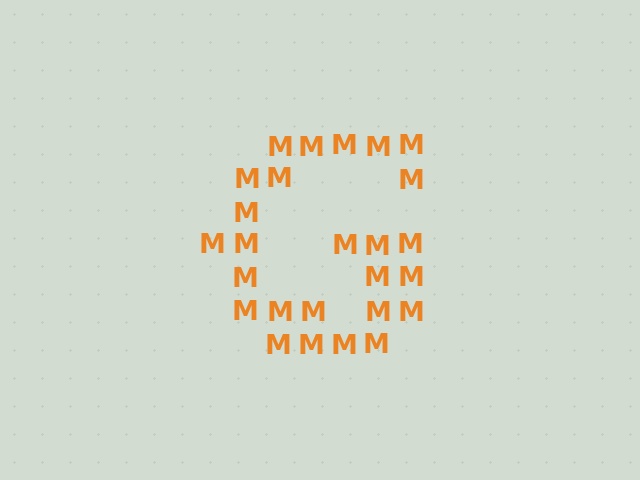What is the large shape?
The large shape is the letter G.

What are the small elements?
The small elements are letter M's.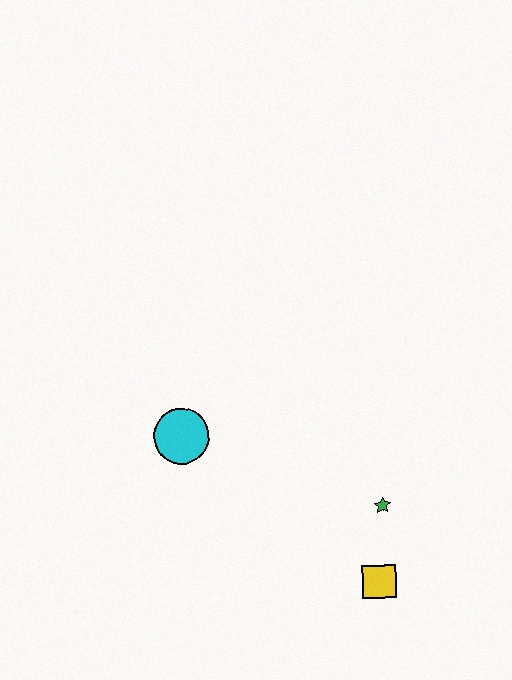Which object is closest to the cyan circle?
The green star is closest to the cyan circle.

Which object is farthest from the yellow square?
The cyan circle is farthest from the yellow square.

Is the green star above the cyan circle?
No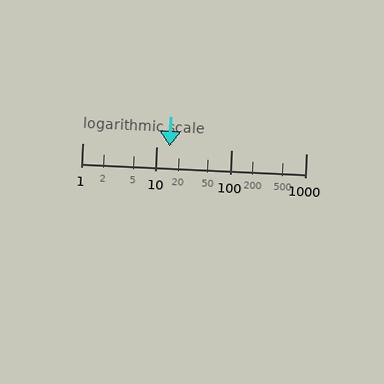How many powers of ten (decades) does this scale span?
The scale spans 3 decades, from 1 to 1000.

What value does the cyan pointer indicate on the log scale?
The pointer indicates approximately 15.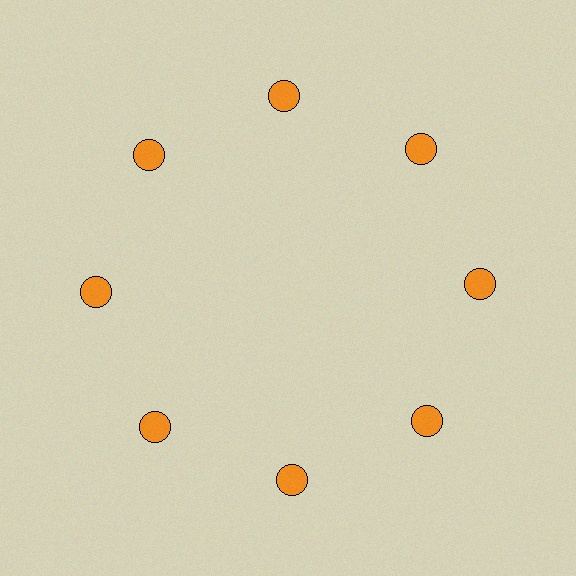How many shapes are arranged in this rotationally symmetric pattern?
There are 8 shapes, arranged in 8 groups of 1.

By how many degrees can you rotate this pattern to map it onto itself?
The pattern maps onto itself every 45 degrees of rotation.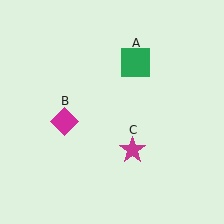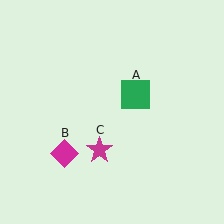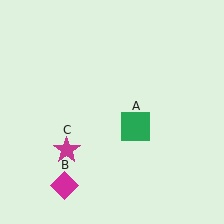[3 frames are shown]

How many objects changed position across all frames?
3 objects changed position: green square (object A), magenta diamond (object B), magenta star (object C).